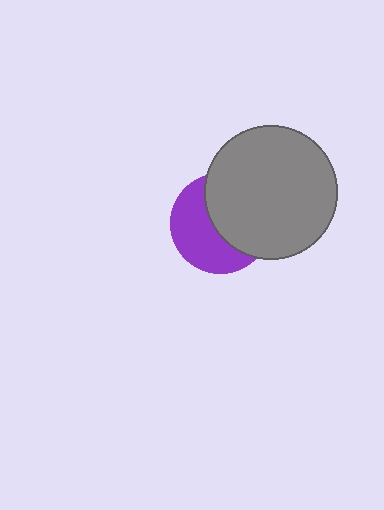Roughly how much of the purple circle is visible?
About half of it is visible (roughly 49%).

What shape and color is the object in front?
The object in front is a gray circle.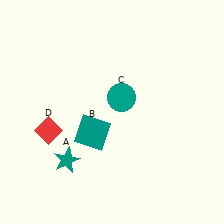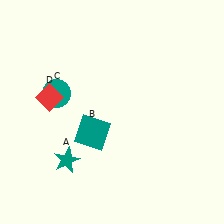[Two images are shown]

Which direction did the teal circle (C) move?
The teal circle (C) moved left.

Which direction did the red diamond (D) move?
The red diamond (D) moved up.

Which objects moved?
The objects that moved are: the teal circle (C), the red diamond (D).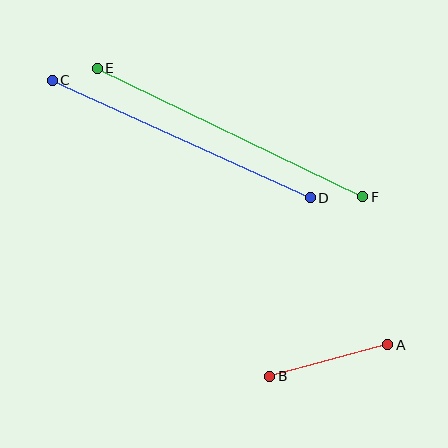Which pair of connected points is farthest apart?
Points E and F are farthest apart.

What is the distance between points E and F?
The distance is approximately 295 pixels.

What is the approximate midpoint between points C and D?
The midpoint is at approximately (181, 139) pixels.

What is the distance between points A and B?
The distance is approximately 122 pixels.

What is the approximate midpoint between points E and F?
The midpoint is at approximately (230, 133) pixels.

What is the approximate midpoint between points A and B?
The midpoint is at approximately (329, 360) pixels.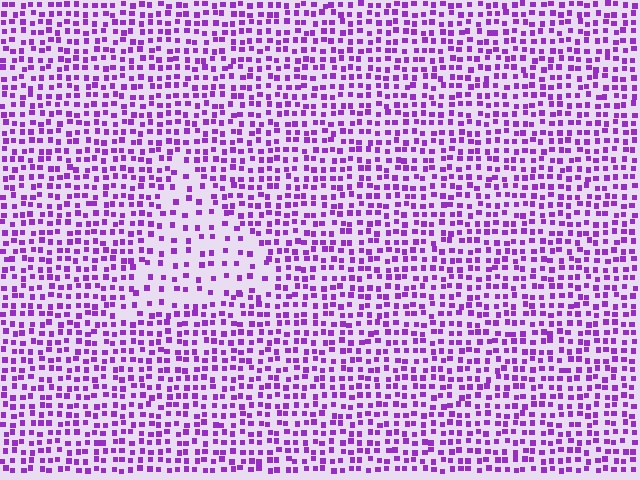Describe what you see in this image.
The image contains small purple elements arranged at two different densities. A triangle-shaped region is visible where the elements are less densely packed than the surrounding area.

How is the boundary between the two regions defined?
The boundary is defined by a change in element density (approximately 2.0x ratio). All elements are the same color, size, and shape.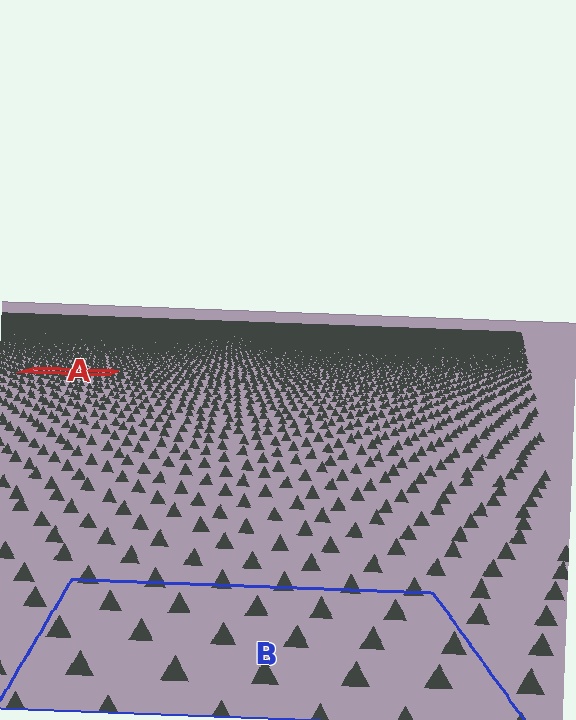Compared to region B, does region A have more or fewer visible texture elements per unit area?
Region A has more texture elements per unit area — they are packed more densely because it is farther away.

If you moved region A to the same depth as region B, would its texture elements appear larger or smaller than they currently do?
They would appear larger. At a closer depth, the same texture elements are projected at a bigger on-screen size.